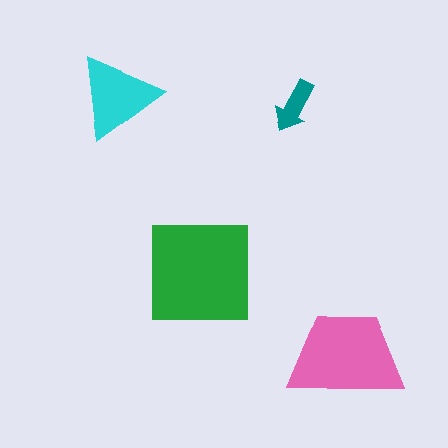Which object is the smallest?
The teal arrow.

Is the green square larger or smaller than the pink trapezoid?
Larger.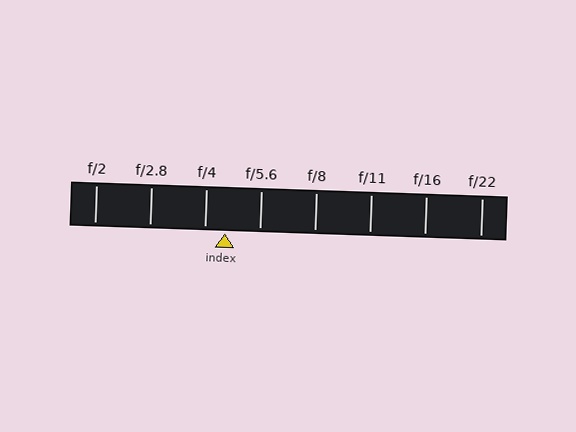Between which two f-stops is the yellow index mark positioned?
The index mark is between f/4 and f/5.6.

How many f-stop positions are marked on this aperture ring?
There are 8 f-stop positions marked.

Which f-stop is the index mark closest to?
The index mark is closest to f/4.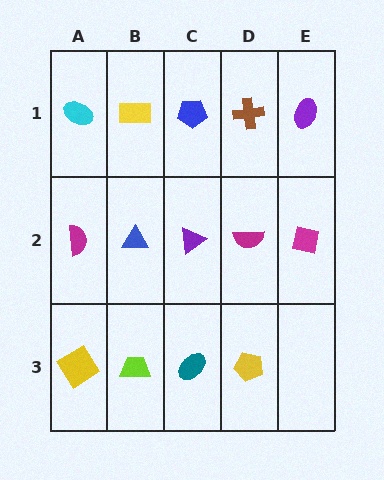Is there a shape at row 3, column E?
No, that cell is empty.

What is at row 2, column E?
A magenta square.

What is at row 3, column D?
A yellow pentagon.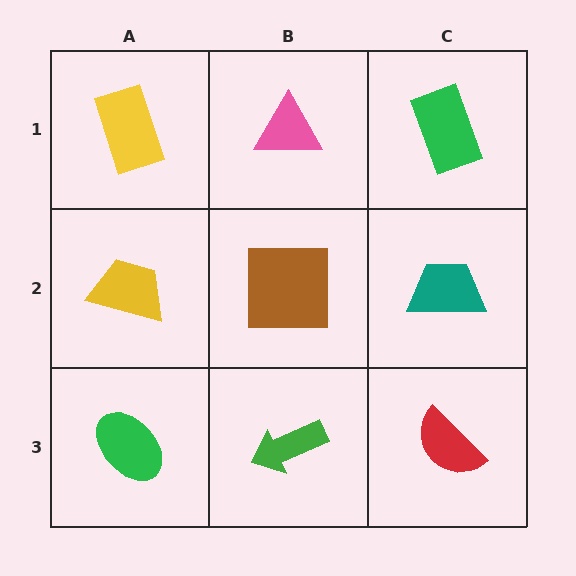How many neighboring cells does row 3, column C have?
2.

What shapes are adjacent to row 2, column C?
A green rectangle (row 1, column C), a red semicircle (row 3, column C), a brown square (row 2, column B).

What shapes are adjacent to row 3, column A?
A yellow trapezoid (row 2, column A), a green arrow (row 3, column B).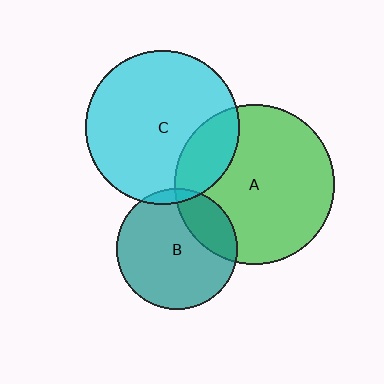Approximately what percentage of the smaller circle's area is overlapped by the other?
Approximately 5%.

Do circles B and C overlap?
Yes.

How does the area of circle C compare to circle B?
Approximately 1.6 times.